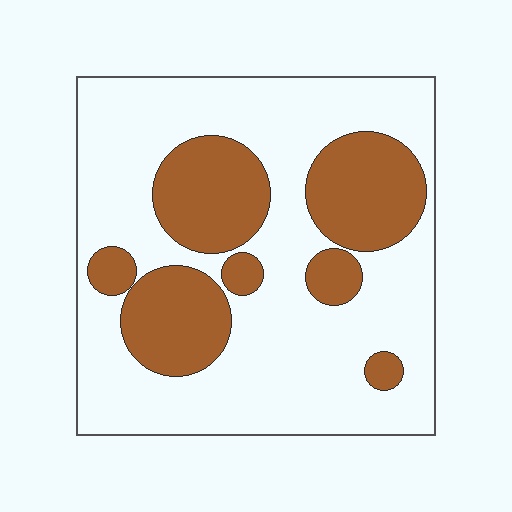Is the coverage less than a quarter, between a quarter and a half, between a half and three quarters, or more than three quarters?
Between a quarter and a half.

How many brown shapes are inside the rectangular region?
7.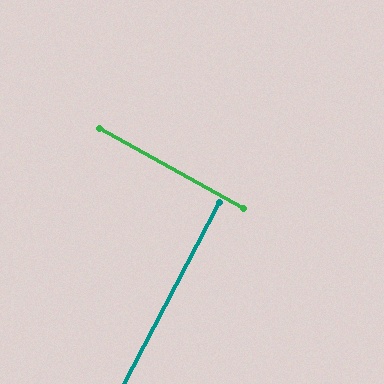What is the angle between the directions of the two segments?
Approximately 89 degrees.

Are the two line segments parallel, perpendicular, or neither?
Perpendicular — they meet at approximately 89°.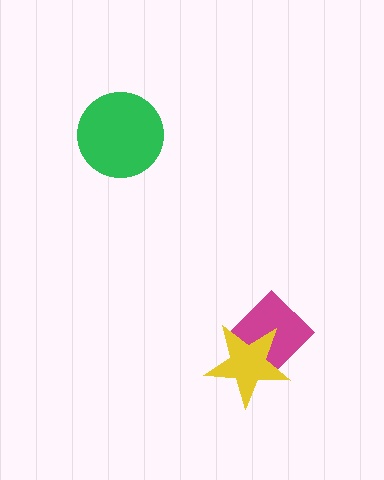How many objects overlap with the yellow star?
1 object overlaps with the yellow star.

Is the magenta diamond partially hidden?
Yes, it is partially covered by another shape.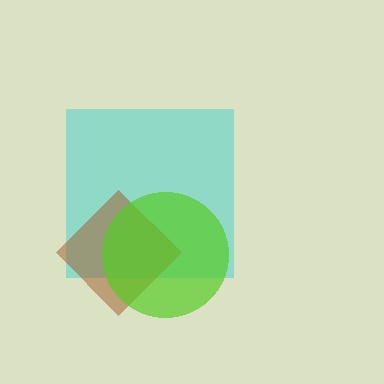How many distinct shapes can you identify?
There are 3 distinct shapes: a cyan square, a brown diamond, a lime circle.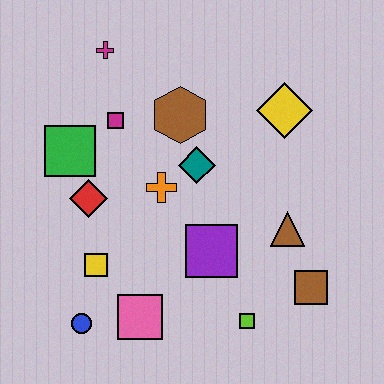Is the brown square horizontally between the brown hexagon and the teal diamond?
No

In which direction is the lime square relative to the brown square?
The lime square is to the left of the brown square.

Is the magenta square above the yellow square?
Yes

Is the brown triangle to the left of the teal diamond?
No